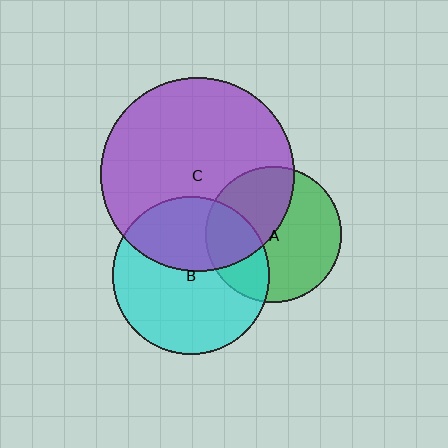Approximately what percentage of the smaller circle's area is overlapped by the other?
Approximately 30%.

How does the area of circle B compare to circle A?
Approximately 1.3 times.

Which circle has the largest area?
Circle C (purple).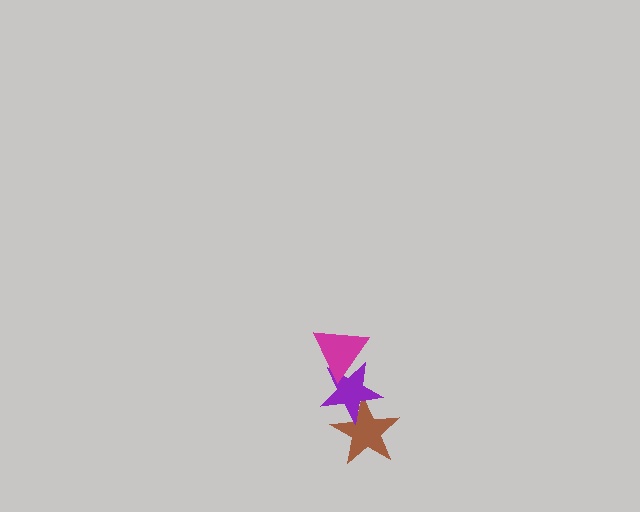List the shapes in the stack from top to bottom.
From top to bottom: the magenta triangle, the purple star, the brown star.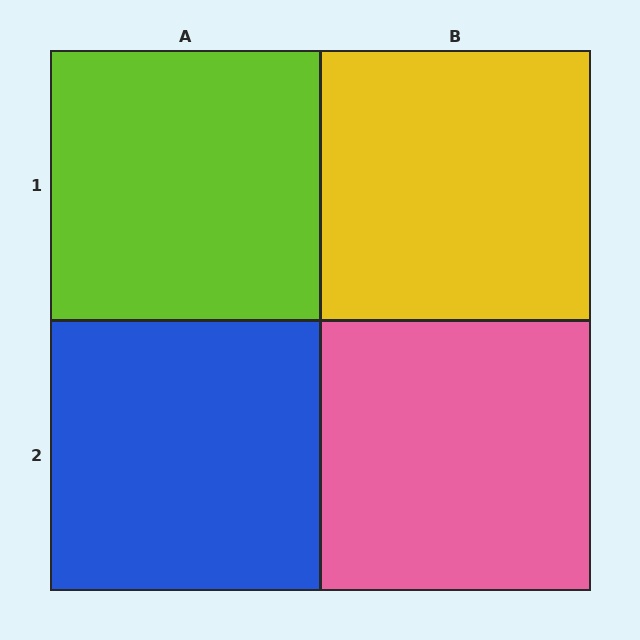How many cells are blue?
1 cell is blue.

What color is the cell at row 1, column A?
Lime.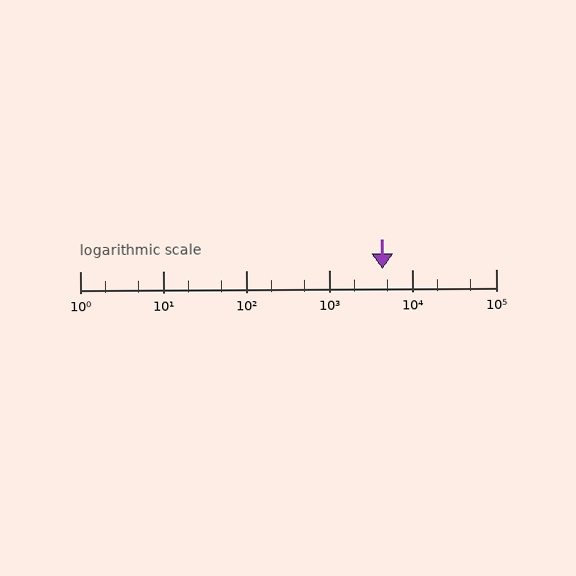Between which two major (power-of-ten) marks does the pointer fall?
The pointer is between 1000 and 10000.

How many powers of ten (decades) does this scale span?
The scale spans 5 decades, from 1 to 100000.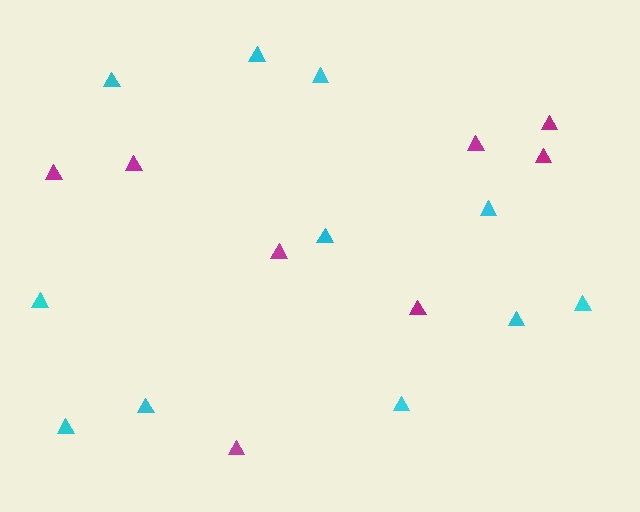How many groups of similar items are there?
There are 2 groups: one group of cyan triangles (11) and one group of magenta triangles (8).